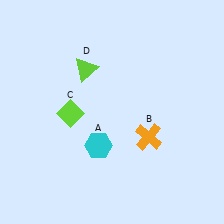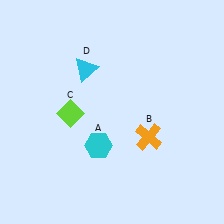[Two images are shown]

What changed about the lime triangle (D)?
In Image 1, D is lime. In Image 2, it changed to cyan.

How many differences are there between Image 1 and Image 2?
There is 1 difference between the two images.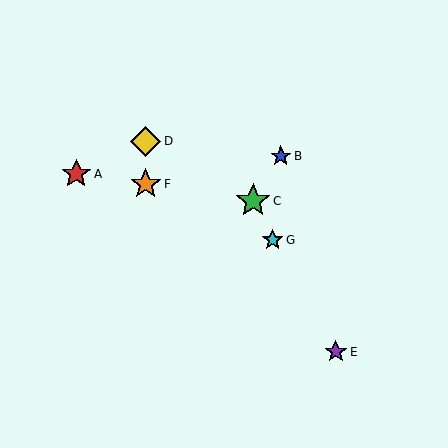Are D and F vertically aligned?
Yes, both are at x≈146.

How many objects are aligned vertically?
2 objects (D, F) are aligned vertically.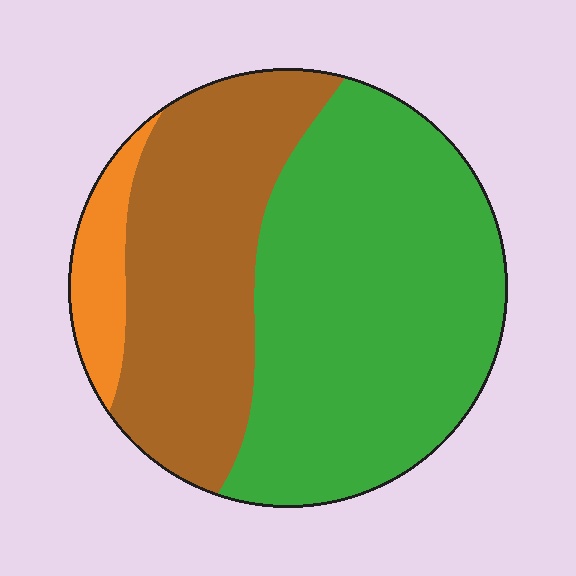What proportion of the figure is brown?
Brown covers about 35% of the figure.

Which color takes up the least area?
Orange, at roughly 10%.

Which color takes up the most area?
Green, at roughly 55%.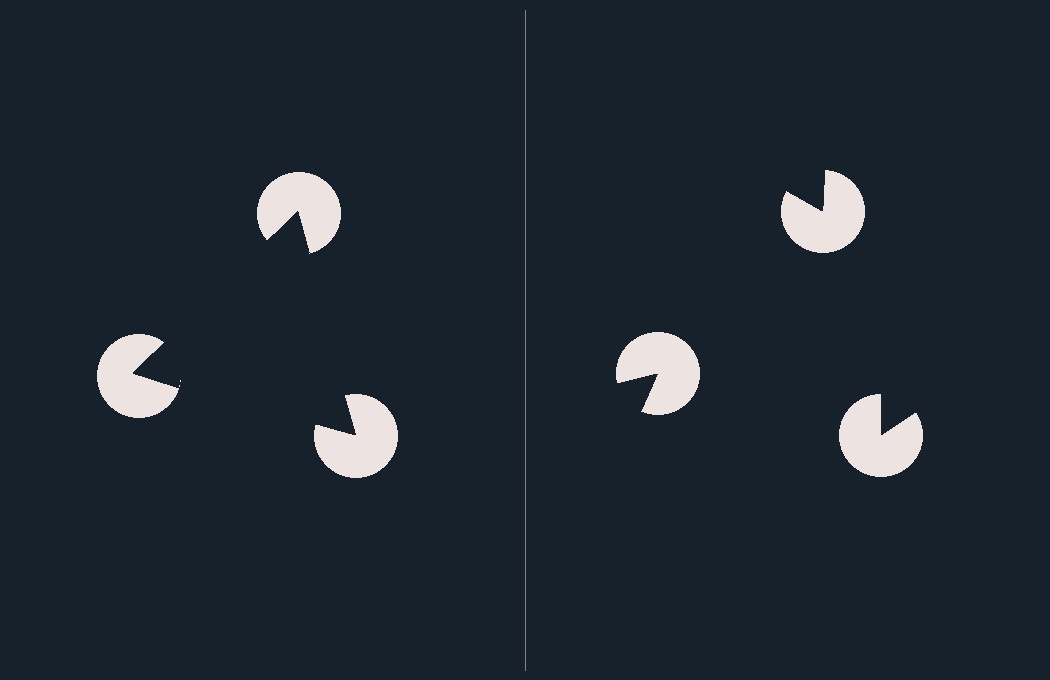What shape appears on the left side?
An illusory triangle.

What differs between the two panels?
The pac-man discs are positioned identically on both sides; only the wedge orientations differ. On the left they align to a triangle; on the right they are misaligned.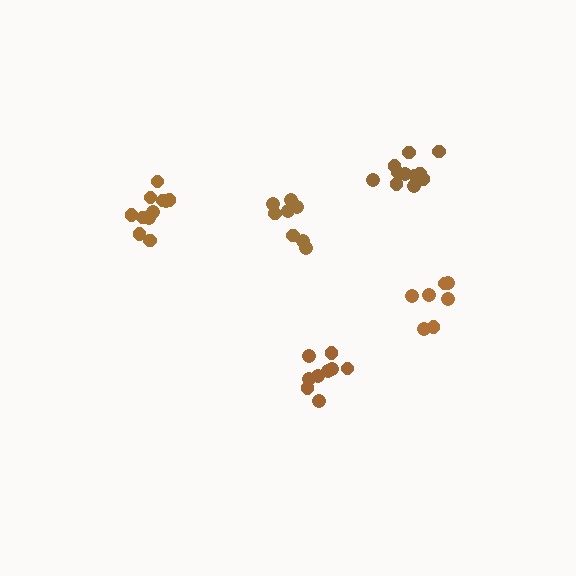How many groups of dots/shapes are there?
There are 5 groups.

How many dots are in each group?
Group 1: 11 dots, Group 2: 9 dots, Group 3: 11 dots, Group 4: 7 dots, Group 5: 8 dots (46 total).